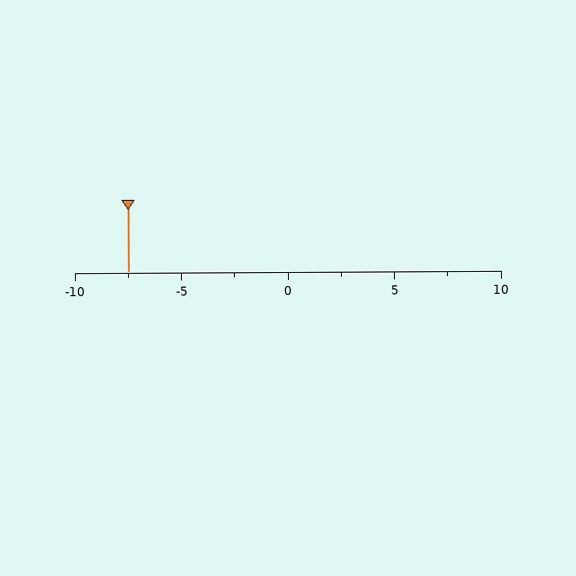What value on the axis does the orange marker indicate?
The marker indicates approximately -7.5.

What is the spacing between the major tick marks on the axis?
The major ticks are spaced 5 apart.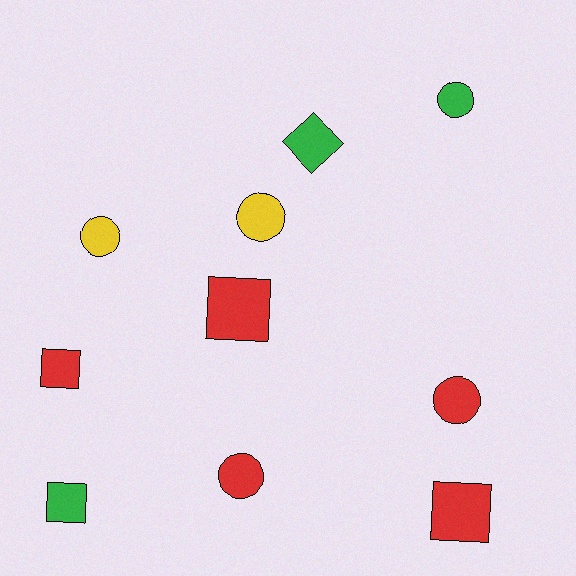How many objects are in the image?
There are 10 objects.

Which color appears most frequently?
Red, with 5 objects.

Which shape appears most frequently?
Circle, with 5 objects.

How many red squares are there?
There are 3 red squares.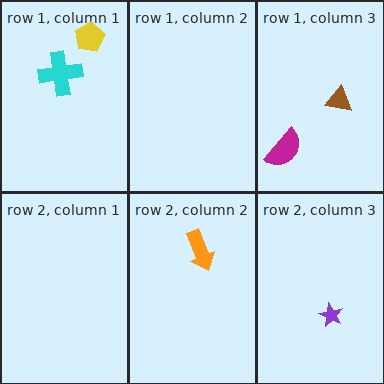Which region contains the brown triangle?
The row 1, column 3 region.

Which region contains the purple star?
The row 2, column 3 region.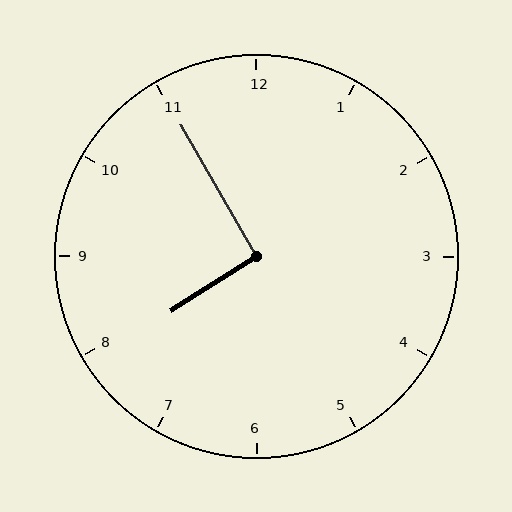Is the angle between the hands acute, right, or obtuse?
It is right.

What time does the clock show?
7:55.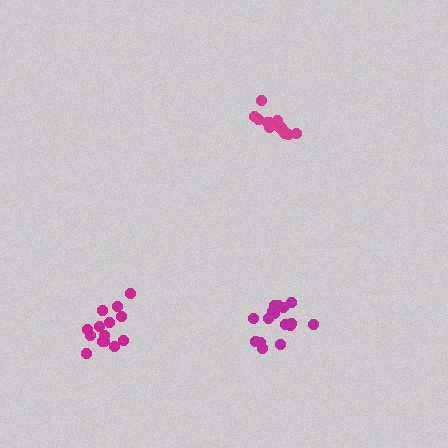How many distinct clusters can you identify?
There are 3 distinct clusters.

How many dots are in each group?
Group 1: 16 dots, Group 2: 13 dots, Group 3: 14 dots (43 total).